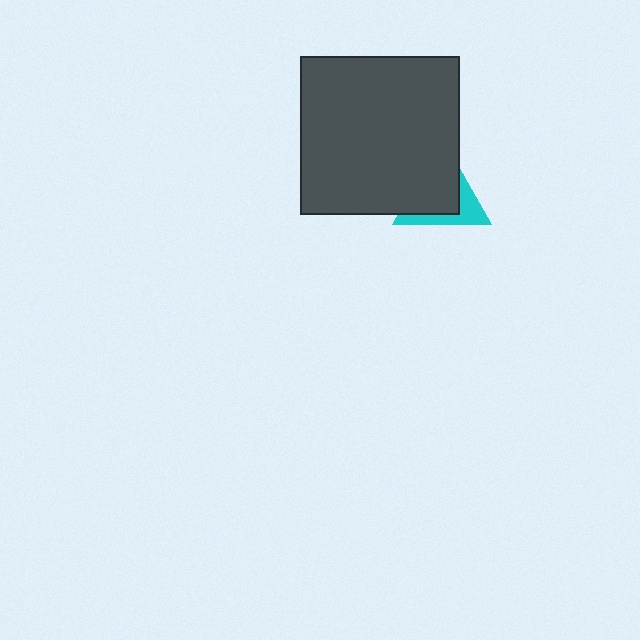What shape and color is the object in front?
The object in front is a dark gray square.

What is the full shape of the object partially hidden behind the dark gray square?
The partially hidden object is a cyan triangle.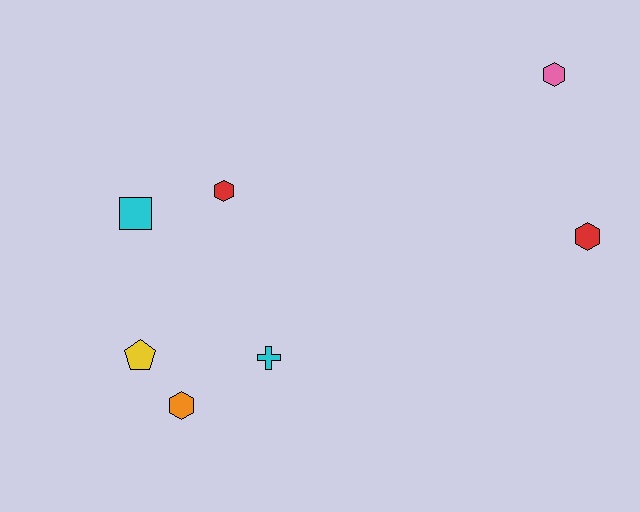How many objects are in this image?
There are 7 objects.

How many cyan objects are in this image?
There are 2 cyan objects.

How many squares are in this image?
There is 1 square.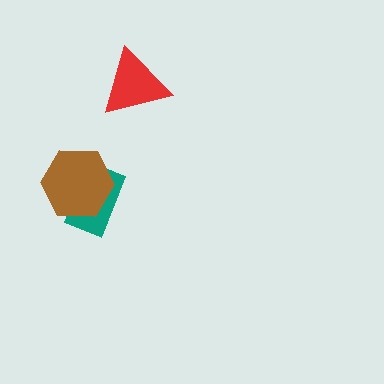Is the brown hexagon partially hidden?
No, no other shape covers it.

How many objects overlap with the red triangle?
0 objects overlap with the red triangle.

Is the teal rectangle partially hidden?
Yes, it is partially covered by another shape.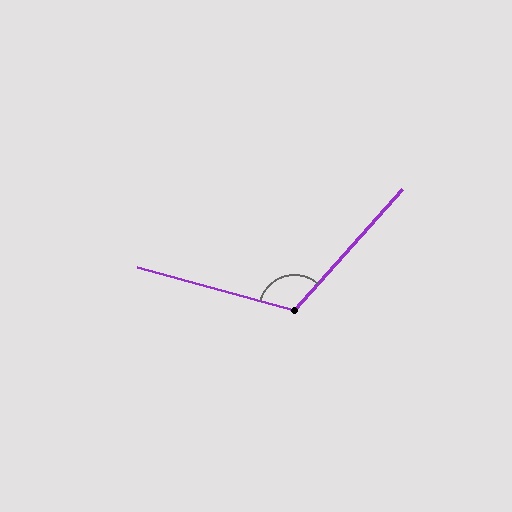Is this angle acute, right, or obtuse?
It is obtuse.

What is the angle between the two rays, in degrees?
Approximately 116 degrees.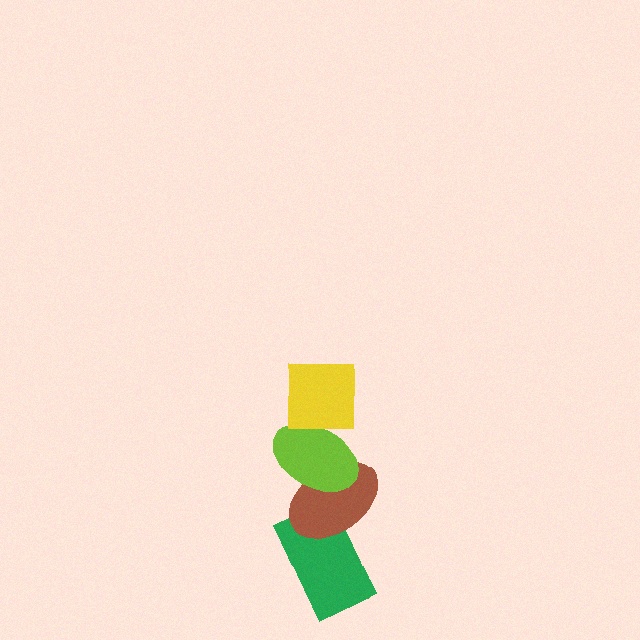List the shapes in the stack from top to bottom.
From top to bottom: the yellow square, the lime ellipse, the brown ellipse, the green rectangle.